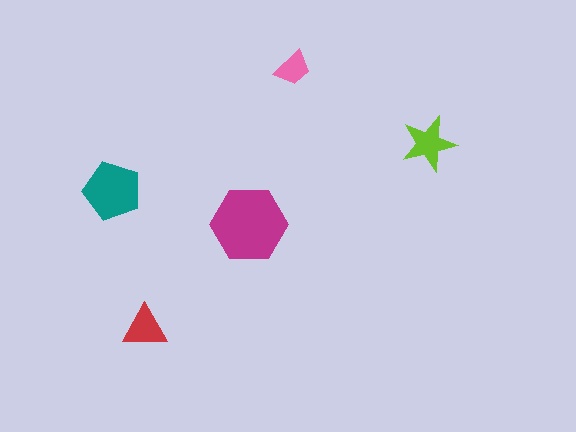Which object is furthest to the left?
The teal pentagon is leftmost.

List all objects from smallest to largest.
The pink trapezoid, the red triangle, the lime star, the teal pentagon, the magenta hexagon.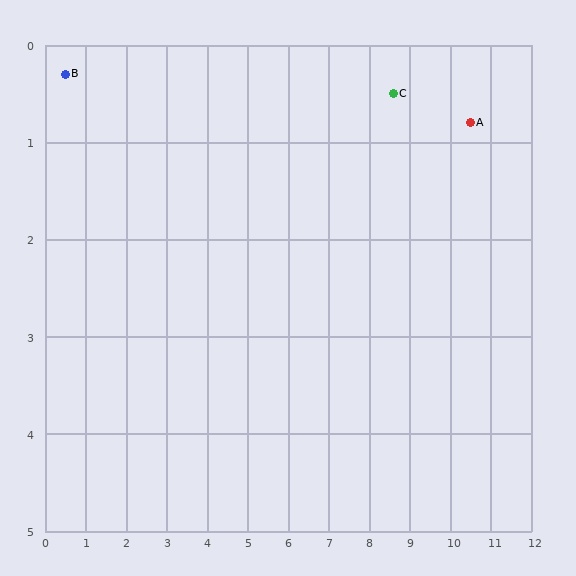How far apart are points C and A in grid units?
Points C and A are about 1.9 grid units apart.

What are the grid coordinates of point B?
Point B is at approximately (0.5, 0.3).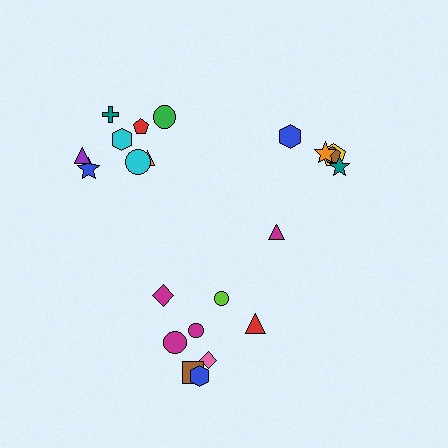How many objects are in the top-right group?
There are 6 objects.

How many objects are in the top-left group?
There are 8 objects.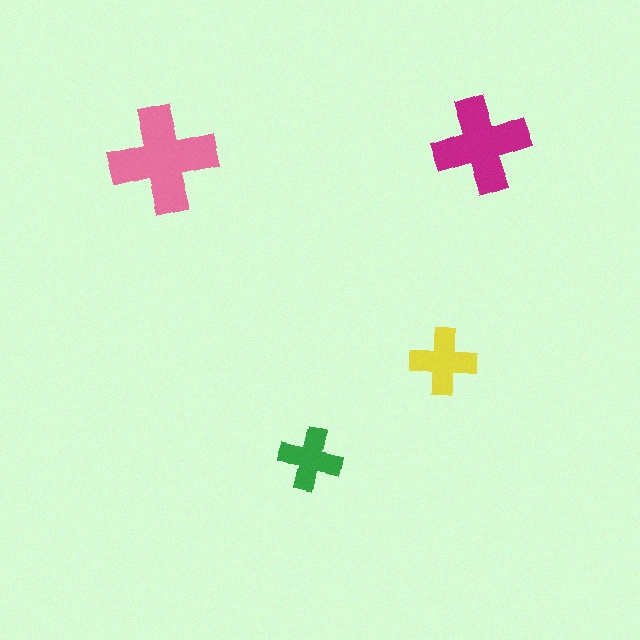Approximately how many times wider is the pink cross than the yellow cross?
About 1.5 times wider.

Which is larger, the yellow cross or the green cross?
The yellow one.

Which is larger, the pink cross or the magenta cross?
The pink one.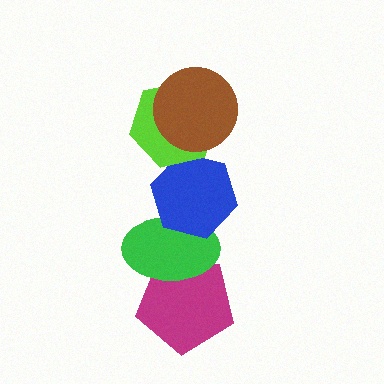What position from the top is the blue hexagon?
The blue hexagon is 3rd from the top.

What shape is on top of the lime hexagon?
The brown circle is on top of the lime hexagon.